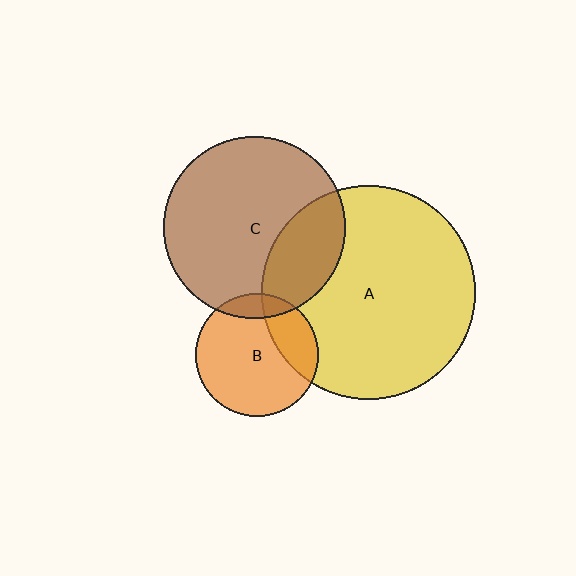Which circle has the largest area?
Circle A (yellow).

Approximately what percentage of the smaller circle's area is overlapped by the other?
Approximately 25%.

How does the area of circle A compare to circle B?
Approximately 3.0 times.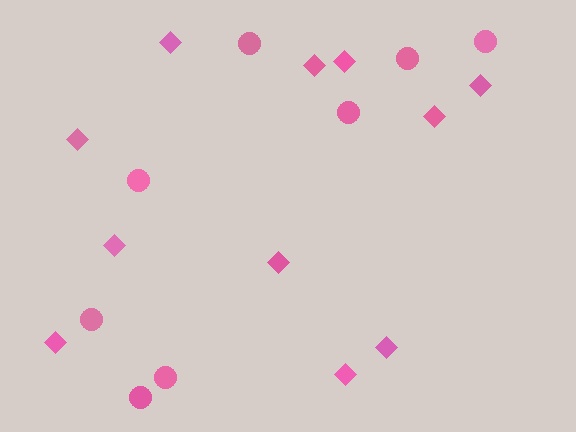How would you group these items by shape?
There are 2 groups: one group of circles (8) and one group of diamonds (11).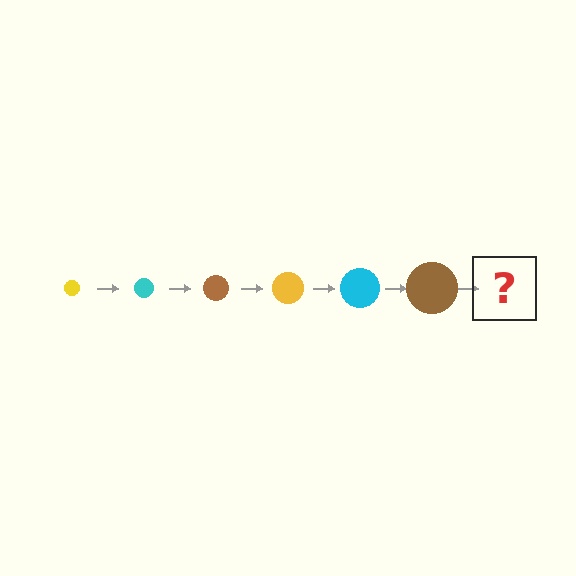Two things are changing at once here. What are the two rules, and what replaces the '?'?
The two rules are that the circle grows larger each step and the color cycles through yellow, cyan, and brown. The '?' should be a yellow circle, larger than the previous one.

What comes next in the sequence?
The next element should be a yellow circle, larger than the previous one.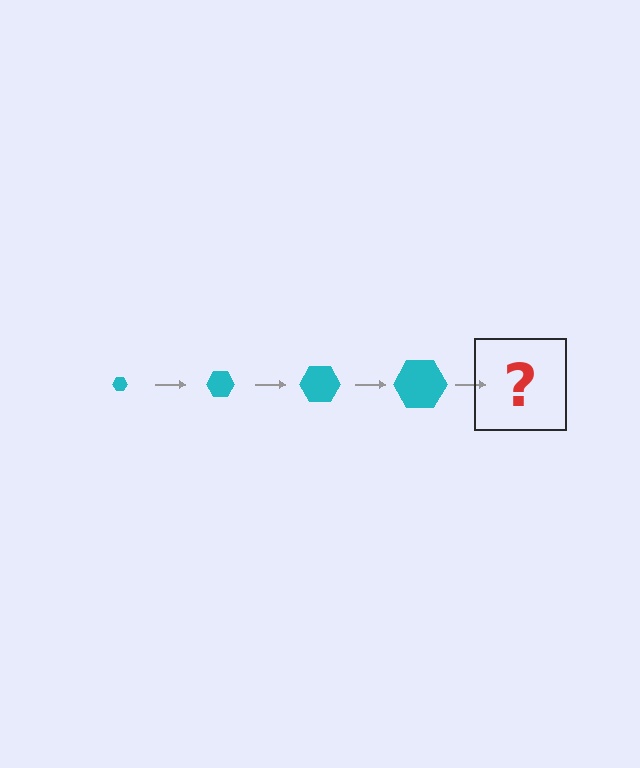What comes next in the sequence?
The next element should be a cyan hexagon, larger than the previous one.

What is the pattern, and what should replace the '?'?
The pattern is that the hexagon gets progressively larger each step. The '?' should be a cyan hexagon, larger than the previous one.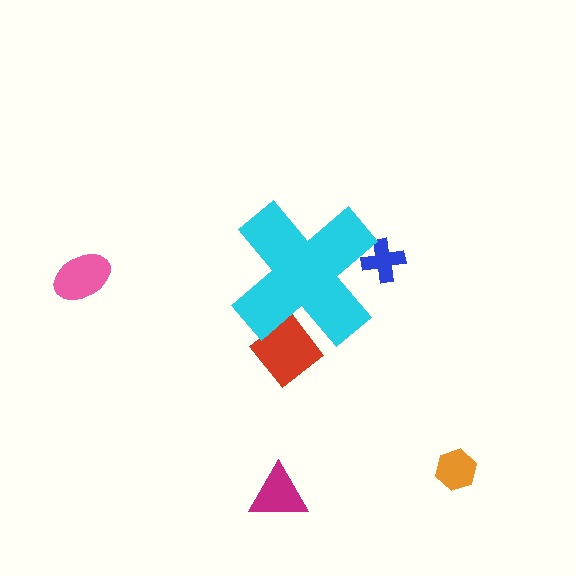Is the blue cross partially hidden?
Yes, the blue cross is partially hidden behind the cyan cross.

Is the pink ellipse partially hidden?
No, the pink ellipse is fully visible.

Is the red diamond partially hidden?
Yes, the red diamond is partially hidden behind the cyan cross.